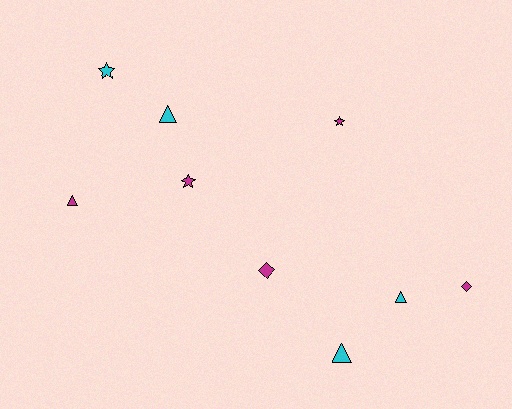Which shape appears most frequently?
Triangle, with 4 objects.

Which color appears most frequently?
Magenta, with 5 objects.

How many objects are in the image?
There are 9 objects.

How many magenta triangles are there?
There is 1 magenta triangle.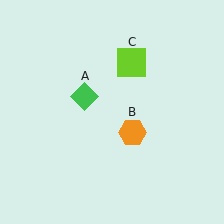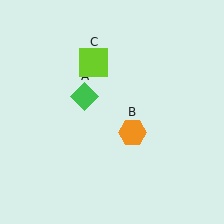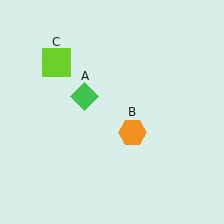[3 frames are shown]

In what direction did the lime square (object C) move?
The lime square (object C) moved left.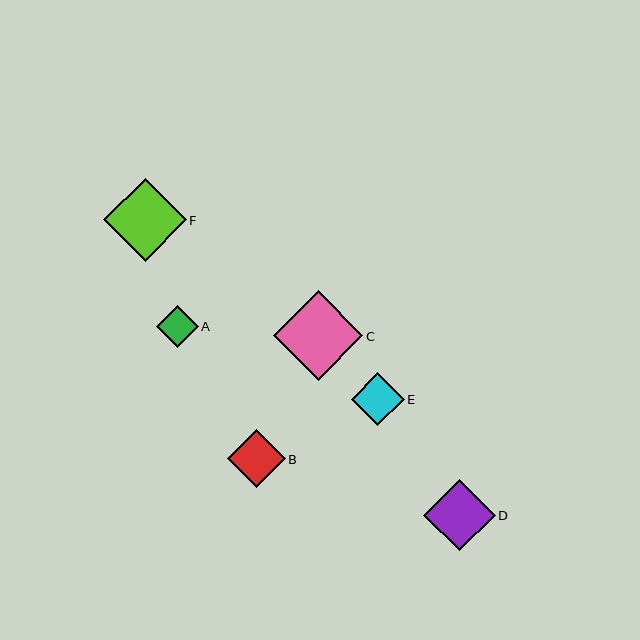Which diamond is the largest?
Diamond C is the largest with a size of approximately 90 pixels.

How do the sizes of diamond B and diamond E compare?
Diamond B and diamond E are approximately the same size.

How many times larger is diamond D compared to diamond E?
Diamond D is approximately 1.4 times the size of diamond E.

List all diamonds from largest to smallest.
From largest to smallest: C, F, D, B, E, A.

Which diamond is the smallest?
Diamond A is the smallest with a size of approximately 42 pixels.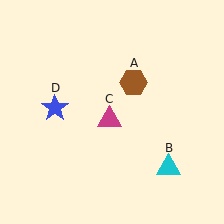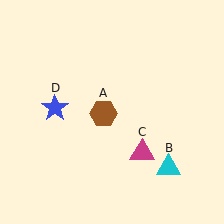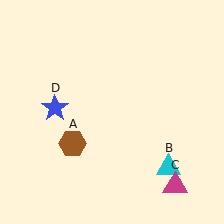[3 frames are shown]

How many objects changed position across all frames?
2 objects changed position: brown hexagon (object A), magenta triangle (object C).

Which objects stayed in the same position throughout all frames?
Cyan triangle (object B) and blue star (object D) remained stationary.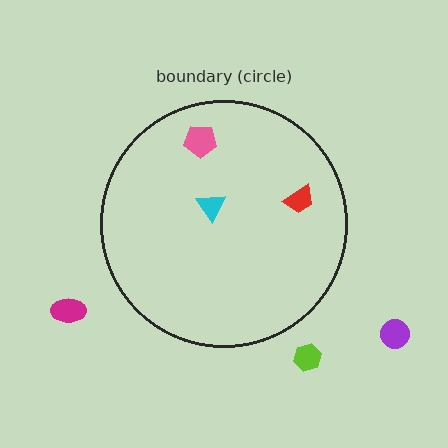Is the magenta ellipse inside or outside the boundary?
Outside.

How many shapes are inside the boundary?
3 inside, 3 outside.